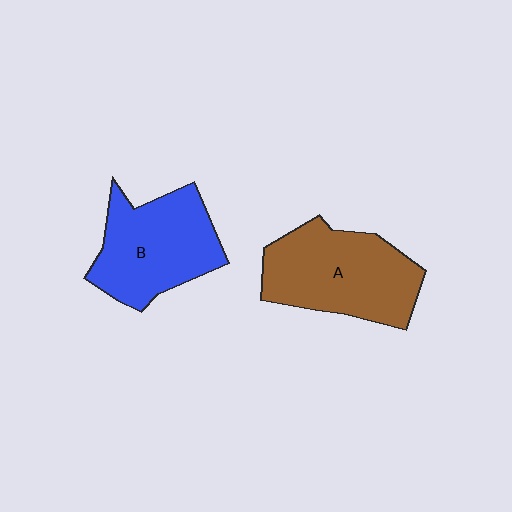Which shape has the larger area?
Shape A (brown).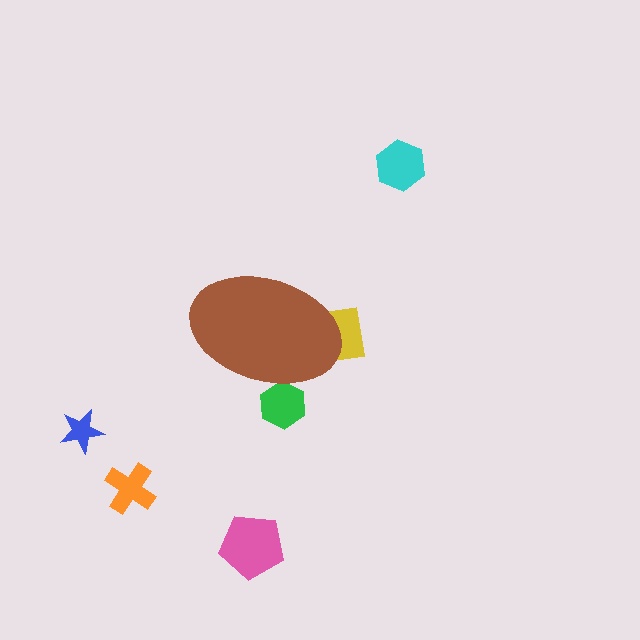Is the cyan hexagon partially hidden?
No, the cyan hexagon is fully visible.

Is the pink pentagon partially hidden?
No, the pink pentagon is fully visible.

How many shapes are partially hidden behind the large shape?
2 shapes are partially hidden.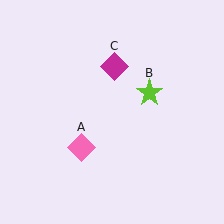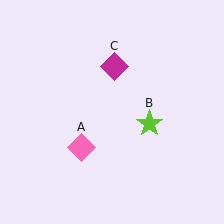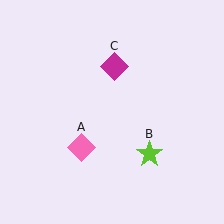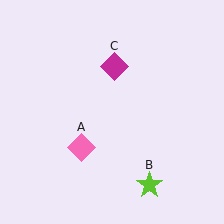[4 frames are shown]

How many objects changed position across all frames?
1 object changed position: lime star (object B).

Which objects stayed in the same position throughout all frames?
Pink diamond (object A) and magenta diamond (object C) remained stationary.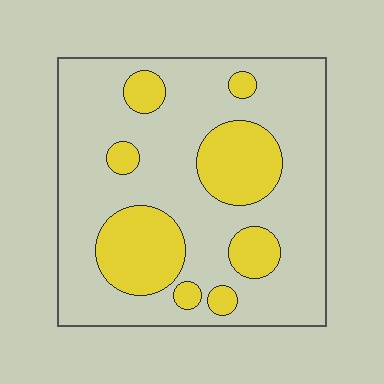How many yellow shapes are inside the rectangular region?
8.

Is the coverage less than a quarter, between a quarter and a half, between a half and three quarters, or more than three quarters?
Between a quarter and a half.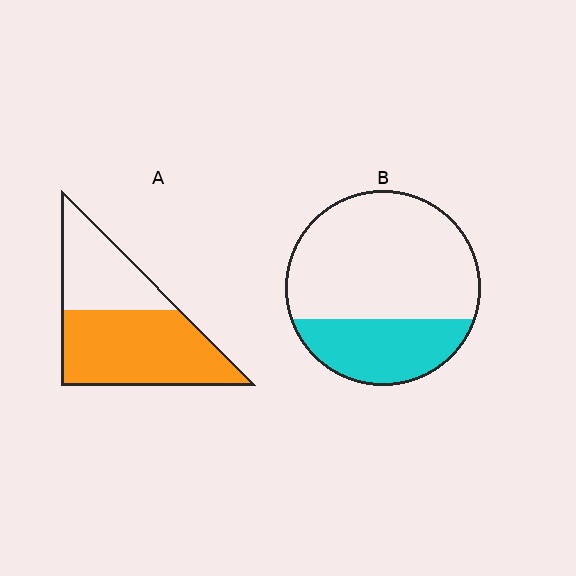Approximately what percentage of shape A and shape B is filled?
A is approximately 60% and B is approximately 30%.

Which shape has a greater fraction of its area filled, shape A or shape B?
Shape A.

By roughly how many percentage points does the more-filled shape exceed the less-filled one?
By roughly 30 percentage points (A over B).